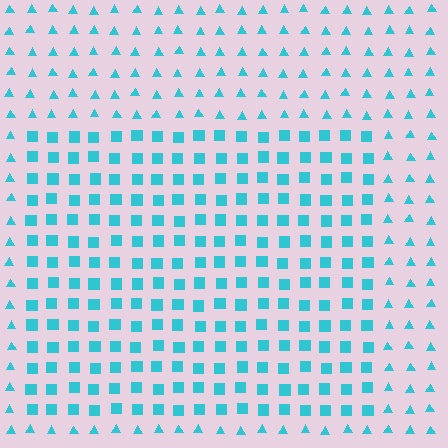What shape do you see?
I see a rectangle.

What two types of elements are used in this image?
The image uses squares inside the rectangle region and triangles outside it.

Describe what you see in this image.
The image is filled with small cyan elements arranged in a uniform grid. A rectangle-shaped region contains squares, while the surrounding area contains triangles. The boundary is defined purely by the change in element shape.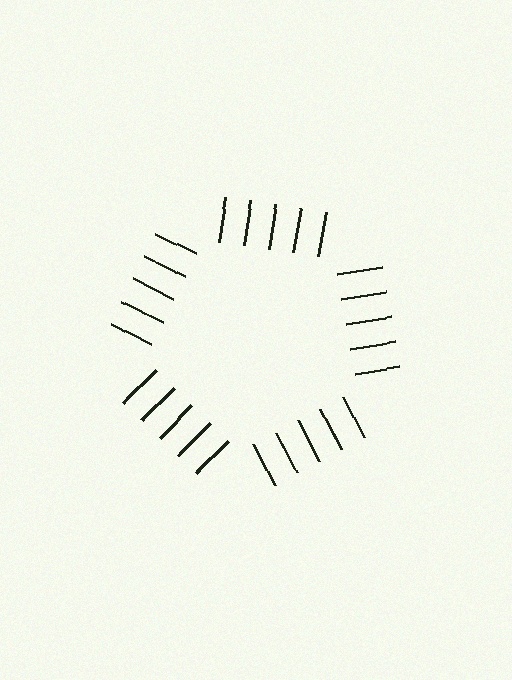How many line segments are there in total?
25 — 5 along each of the 5 edges.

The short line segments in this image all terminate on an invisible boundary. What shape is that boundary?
An illusory pentagon — the line segments terminate on its edges but no continuous stroke is drawn.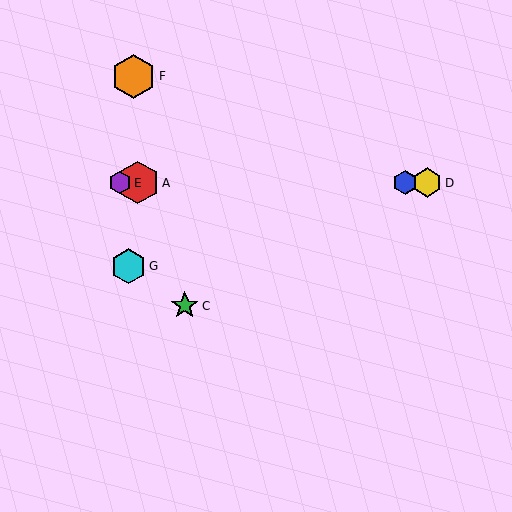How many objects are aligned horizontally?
4 objects (A, B, D, E) are aligned horizontally.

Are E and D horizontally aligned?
Yes, both are at y≈183.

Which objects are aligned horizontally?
Objects A, B, D, E are aligned horizontally.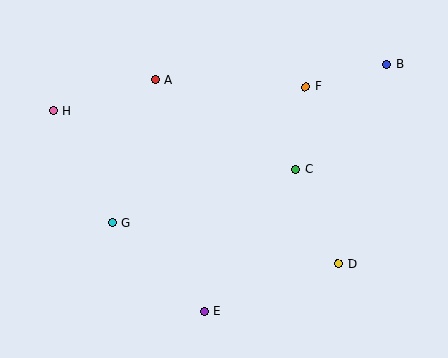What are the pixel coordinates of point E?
Point E is at (204, 311).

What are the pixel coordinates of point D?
Point D is at (338, 264).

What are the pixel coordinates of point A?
Point A is at (155, 80).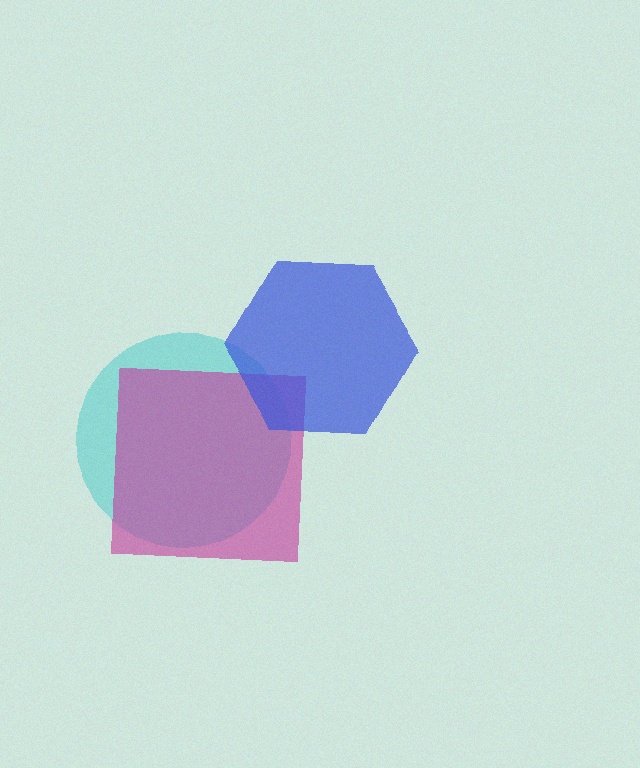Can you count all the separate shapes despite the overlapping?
Yes, there are 3 separate shapes.